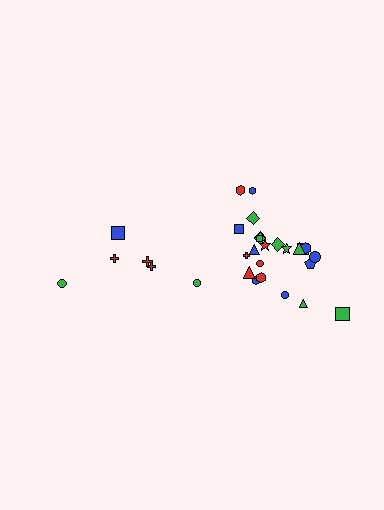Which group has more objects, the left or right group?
The right group.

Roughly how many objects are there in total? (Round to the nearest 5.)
Roughly 30 objects in total.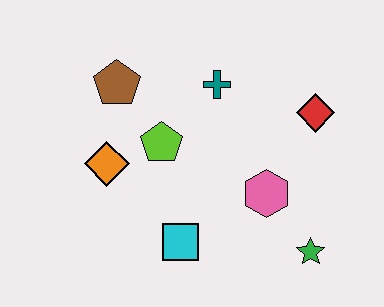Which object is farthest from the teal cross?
The green star is farthest from the teal cross.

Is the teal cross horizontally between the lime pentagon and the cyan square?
No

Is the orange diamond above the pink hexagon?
Yes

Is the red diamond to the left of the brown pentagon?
No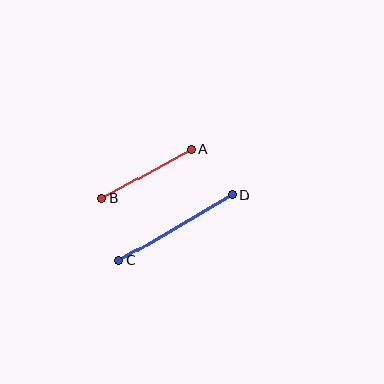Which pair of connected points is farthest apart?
Points C and D are farthest apart.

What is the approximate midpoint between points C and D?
The midpoint is at approximately (176, 228) pixels.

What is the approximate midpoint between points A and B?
The midpoint is at approximately (147, 174) pixels.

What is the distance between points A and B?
The distance is approximately 103 pixels.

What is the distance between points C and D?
The distance is approximately 131 pixels.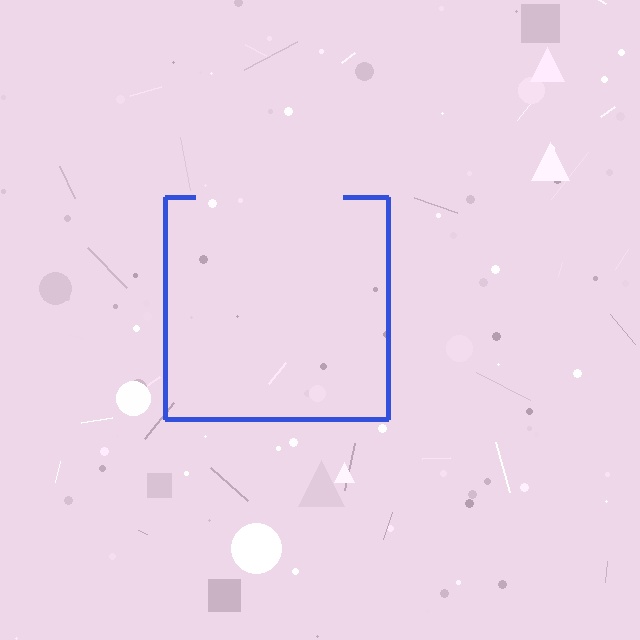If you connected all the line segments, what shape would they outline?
They would outline a square.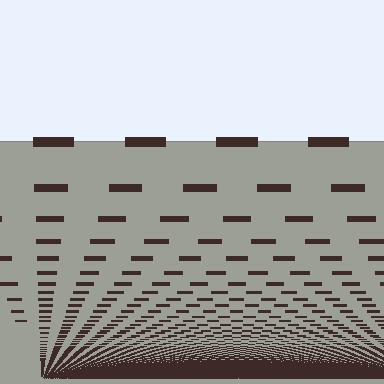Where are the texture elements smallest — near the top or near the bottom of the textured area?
Near the bottom.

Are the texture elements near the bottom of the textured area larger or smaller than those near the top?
Smaller. The gradient is inverted — elements near the bottom are smaller and denser.